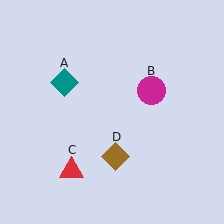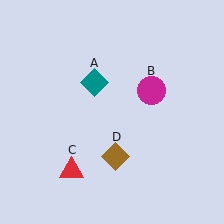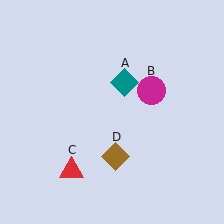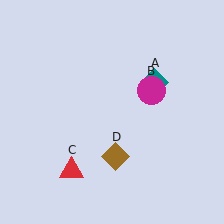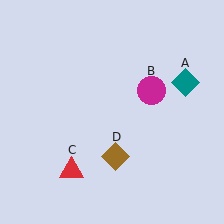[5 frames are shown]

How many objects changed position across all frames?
1 object changed position: teal diamond (object A).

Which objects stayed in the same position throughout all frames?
Magenta circle (object B) and red triangle (object C) and brown diamond (object D) remained stationary.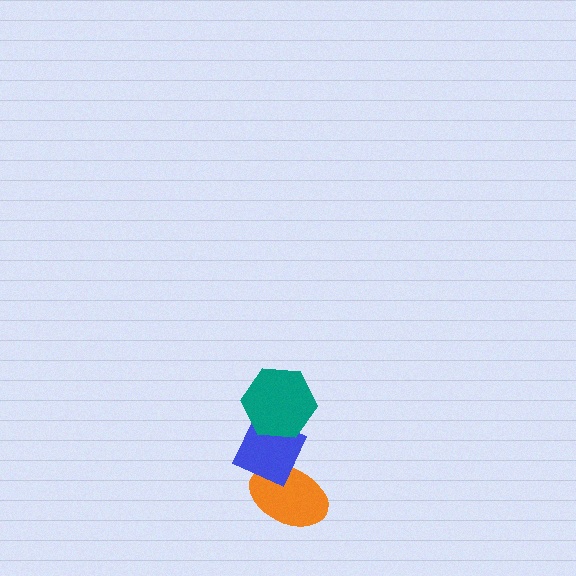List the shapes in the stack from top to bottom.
From top to bottom: the teal hexagon, the blue diamond, the orange ellipse.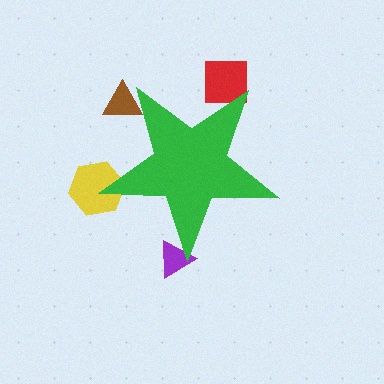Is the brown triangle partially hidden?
Yes, the brown triangle is partially hidden behind the green star.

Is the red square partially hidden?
Yes, the red square is partially hidden behind the green star.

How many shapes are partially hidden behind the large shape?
4 shapes are partially hidden.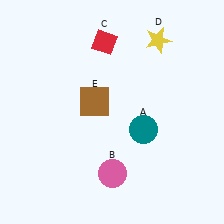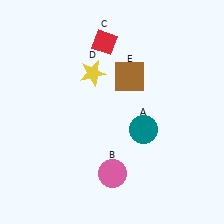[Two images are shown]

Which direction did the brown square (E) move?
The brown square (E) moved right.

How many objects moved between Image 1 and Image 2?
2 objects moved between the two images.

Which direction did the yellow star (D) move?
The yellow star (D) moved left.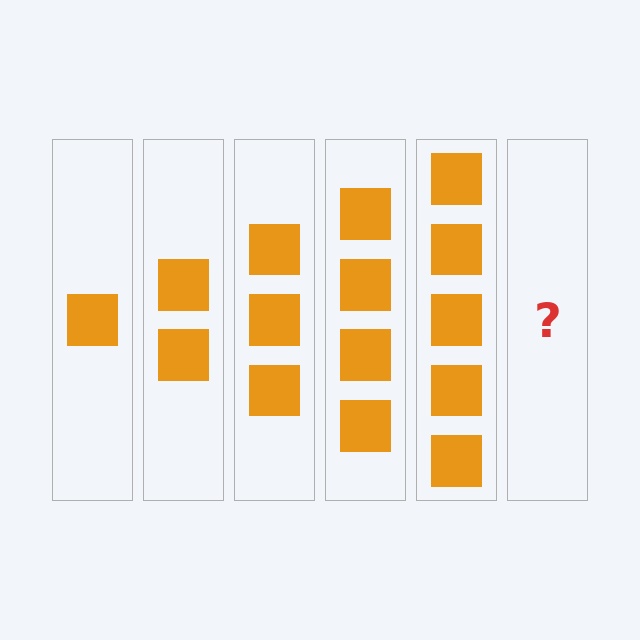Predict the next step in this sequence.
The next step is 6 squares.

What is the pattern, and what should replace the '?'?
The pattern is that each step adds one more square. The '?' should be 6 squares.